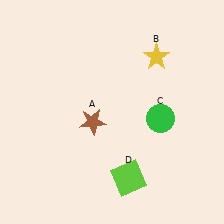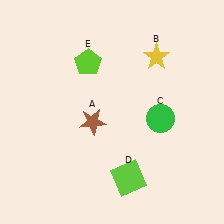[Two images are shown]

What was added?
A lime pentagon (E) was added in Image 2.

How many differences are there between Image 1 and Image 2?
There is 1 difference between the two images.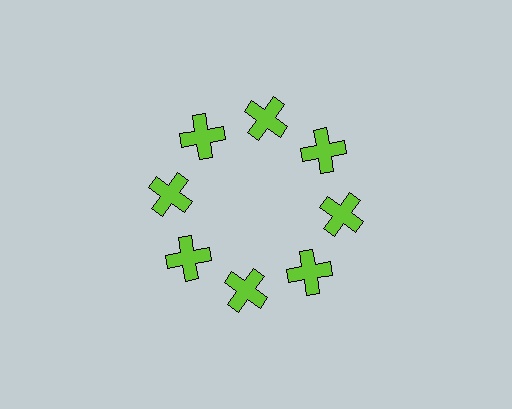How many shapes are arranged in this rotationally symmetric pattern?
There are 8 shapes, arranged in 8 groups of 1.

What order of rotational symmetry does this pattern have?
This pattern has 8-fold rotational symmetry.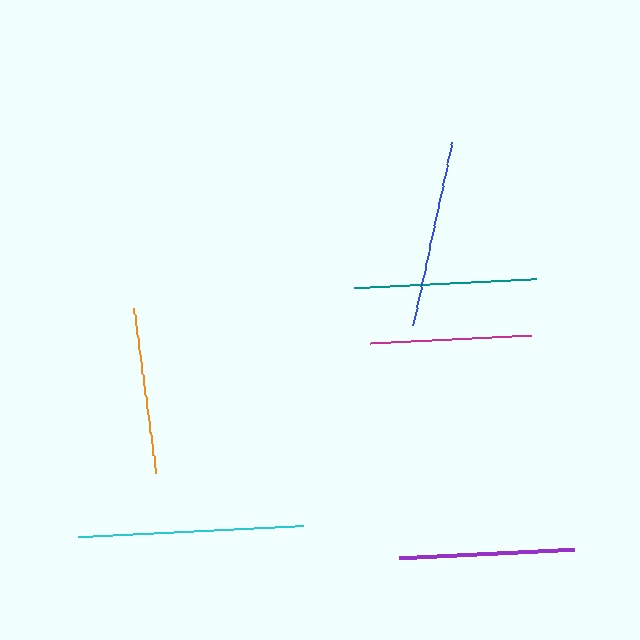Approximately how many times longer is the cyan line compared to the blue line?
The cyan line is approximately 1.2 times the length of the blue line.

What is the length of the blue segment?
The blue segment is approximately 187 pixels long.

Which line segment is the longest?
The cyan line is the longest at approximately 225 pixels.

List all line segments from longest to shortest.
From longest to shortest: cyan, blue, teal, purple, orange, magenta.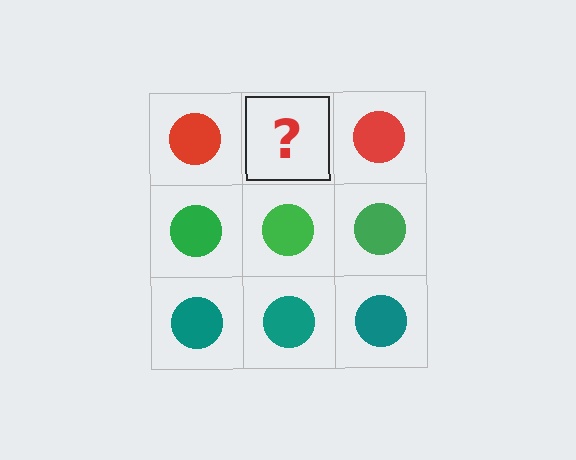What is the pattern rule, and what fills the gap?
The rule is that each row has a consistent color. The gap should be filled with a red circle.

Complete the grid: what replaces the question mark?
The question mark should be replaced with a red circle.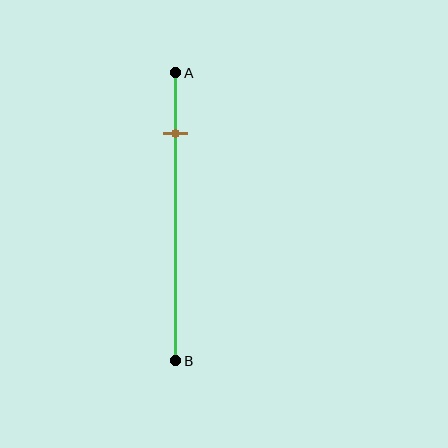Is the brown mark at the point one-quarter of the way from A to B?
No, the mark is at about 20% from A, not at the 25% one-quarter point.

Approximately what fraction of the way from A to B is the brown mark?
The brown mark is approximately 20% of the way from A to B.